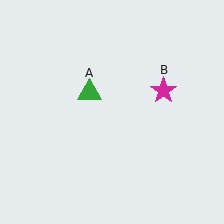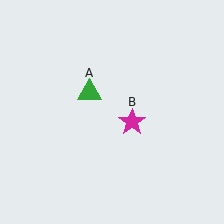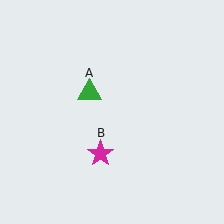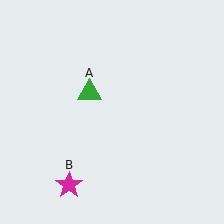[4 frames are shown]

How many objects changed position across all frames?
1 object changed position: magenta star (object B).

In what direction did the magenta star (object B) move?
The magenta star (object B) moved down and to the left.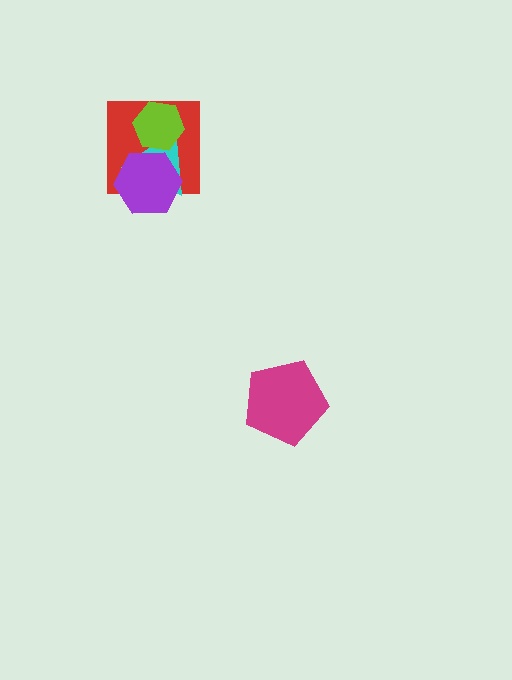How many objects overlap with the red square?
3 objects overlap with the red square.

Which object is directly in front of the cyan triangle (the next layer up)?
The lime hexagon is directly in front of the cyan triangle.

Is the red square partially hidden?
Yes, it is partially covered by another shape.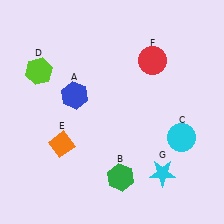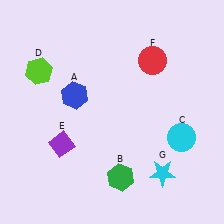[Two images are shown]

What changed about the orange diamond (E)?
In Image 1, E is orange. In Image 2, it changed to purple.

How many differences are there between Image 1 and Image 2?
There is 1 difference between the two images.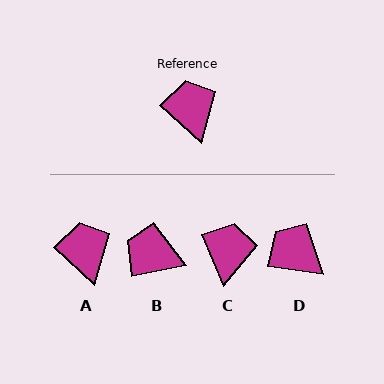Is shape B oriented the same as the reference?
No, it is off by about 54 degrees.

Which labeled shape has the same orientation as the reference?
A.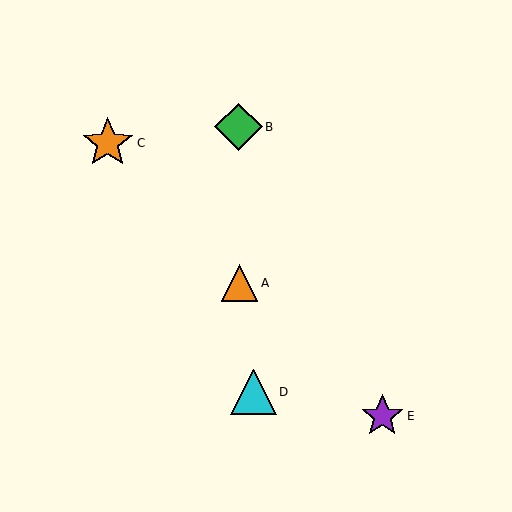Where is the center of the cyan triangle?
The center of the cyan triangle is at (254, 392).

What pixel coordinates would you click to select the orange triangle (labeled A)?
Click at (239, 283) to select the orange triangle A.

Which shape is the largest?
The orange star (labeled C) is the largest.